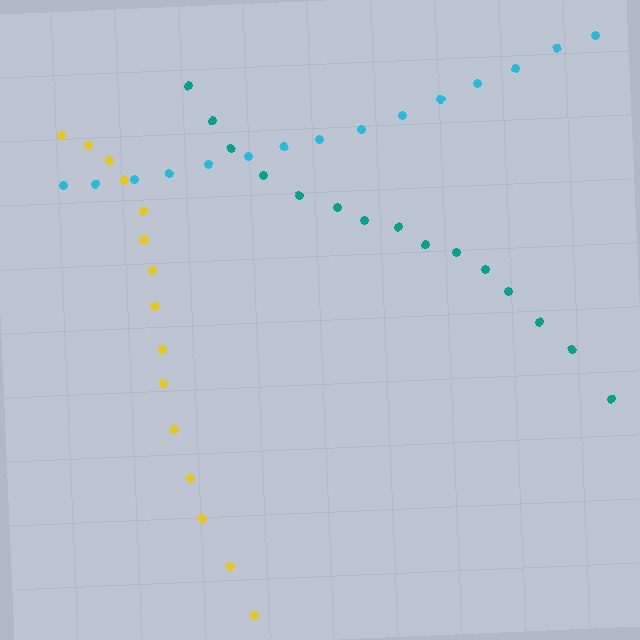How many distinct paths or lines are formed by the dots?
There are 3 distinct paths.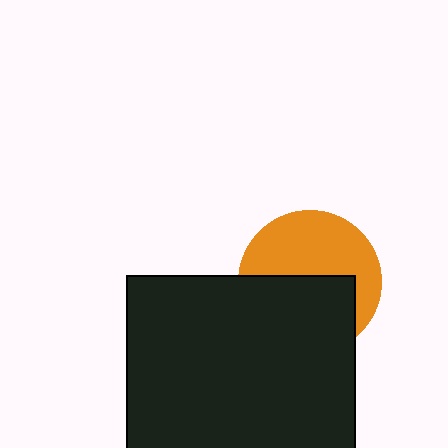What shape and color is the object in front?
The object in front is a black square.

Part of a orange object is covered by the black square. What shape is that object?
It is a circle.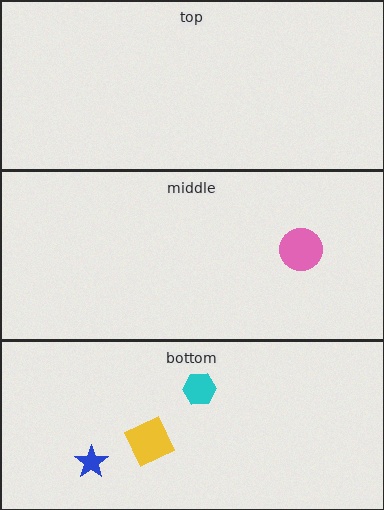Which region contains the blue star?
The bottom region.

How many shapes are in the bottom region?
3.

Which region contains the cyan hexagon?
The bottom region.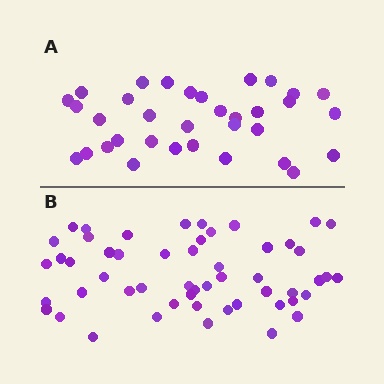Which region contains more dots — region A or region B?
Region B (the bottom region) has more dots.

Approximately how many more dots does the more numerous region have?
Region B has approximately 20 more dots than region A.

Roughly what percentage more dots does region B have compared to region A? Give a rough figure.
About 55% more.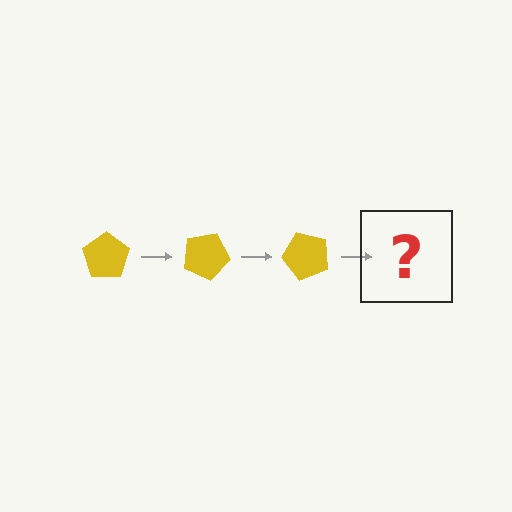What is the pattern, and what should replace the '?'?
The pattern is that the pentagon rotates 25 degrees each step. The '?' should be a yellow pentagon rotated 75 degrees.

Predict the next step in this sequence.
The next step is a yellow pentagon rotated 75 degrees.